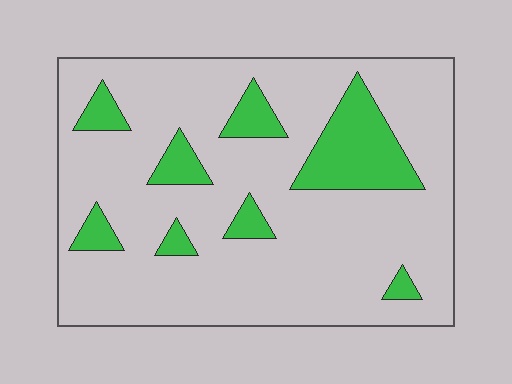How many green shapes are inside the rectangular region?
8.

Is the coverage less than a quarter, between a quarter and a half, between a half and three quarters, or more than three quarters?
Less than a quarter.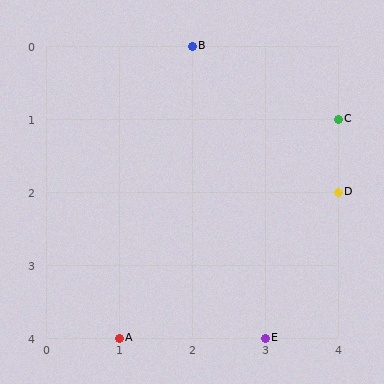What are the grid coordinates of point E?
Point E is at grid coordinates (3, 4).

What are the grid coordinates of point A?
Point A is at grid coordinates (1, 4).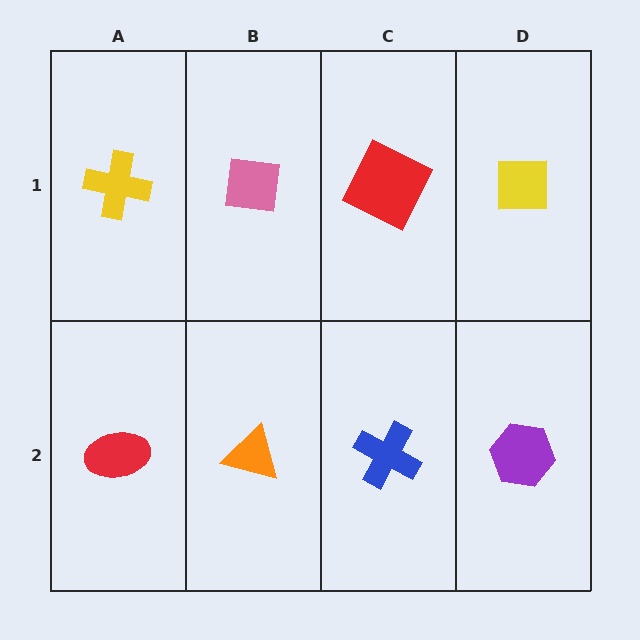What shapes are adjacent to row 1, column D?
A purple hexagon (row 2, column D), a red square (row 1, column C).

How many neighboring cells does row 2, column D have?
2.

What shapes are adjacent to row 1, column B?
An orange triangle (row 2, column B), a yellow cross (row 1, column A), a red square (row 1, column C).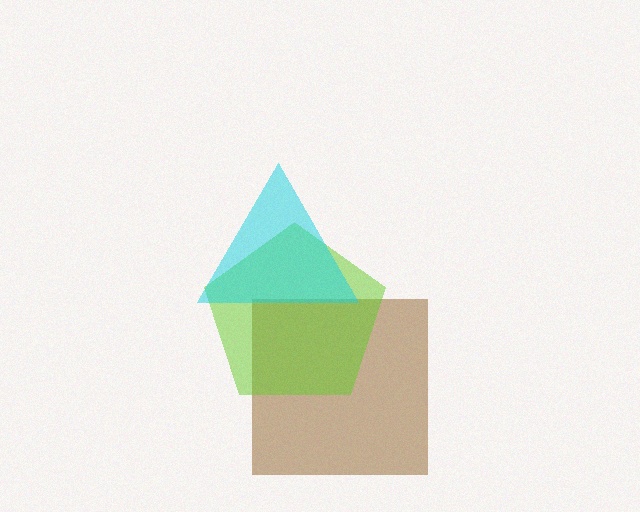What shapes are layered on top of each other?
The layered shapes are: a brown square, a lime pentagon, a cyan triangle.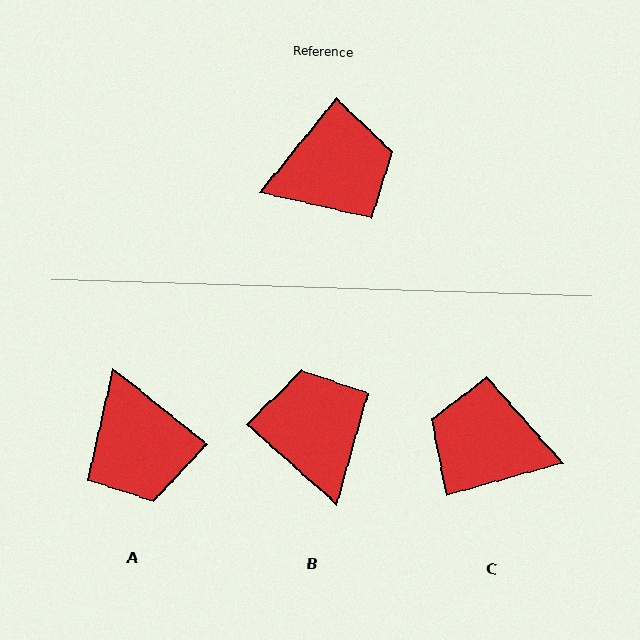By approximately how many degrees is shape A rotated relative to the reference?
Approximately 90 degrees clockwise.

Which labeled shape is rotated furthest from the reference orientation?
C, about 144 degrees away.